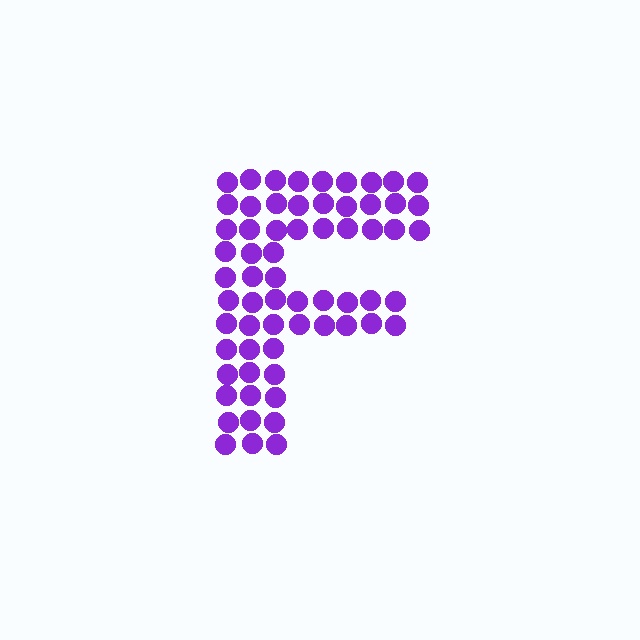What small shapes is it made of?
It is made of small circles.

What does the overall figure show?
The overall figure shows the letter F.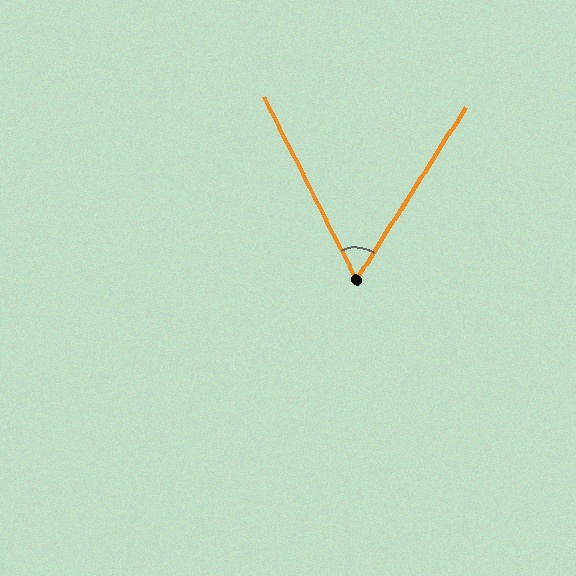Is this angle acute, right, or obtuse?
It is acute.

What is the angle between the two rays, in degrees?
Approximately 59 degrees.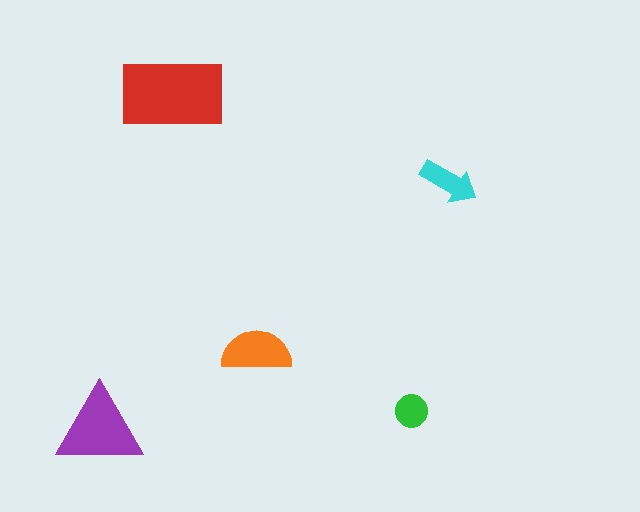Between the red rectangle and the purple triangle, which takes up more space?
The red rectangle.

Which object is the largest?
The red rectangle.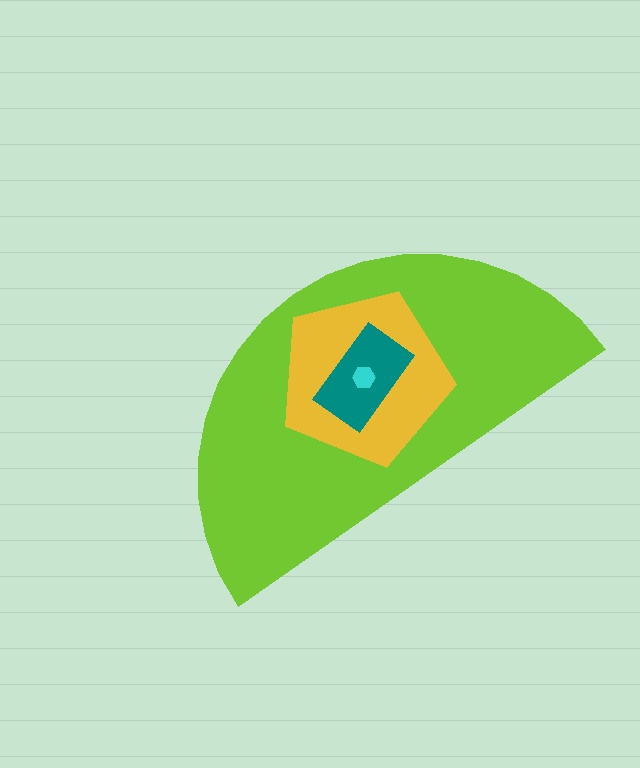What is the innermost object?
The cyan hexagon.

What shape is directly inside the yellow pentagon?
The teal rectangle.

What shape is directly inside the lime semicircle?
The yellow pentagon.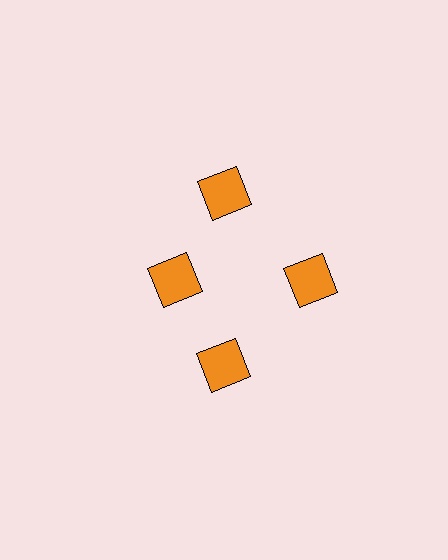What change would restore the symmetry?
The symmetry would be restored by moving it outward, back onto the ring so that all 4 squares sit at equal angles and equal distance from the center.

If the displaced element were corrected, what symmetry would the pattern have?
It would have 4-fold rotational symmetry — the pattern would map onto itself every 90 degrees.